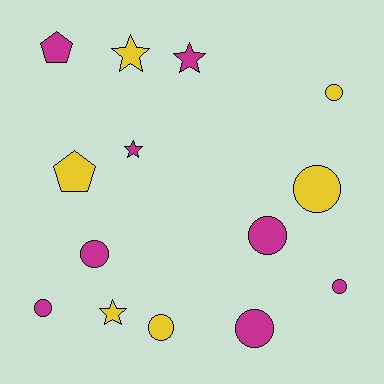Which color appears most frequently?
Magenta, with 8 objects.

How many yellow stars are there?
There are 2 yellow stars.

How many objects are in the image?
There are 14 objects.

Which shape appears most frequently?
Circle, with 8 objects.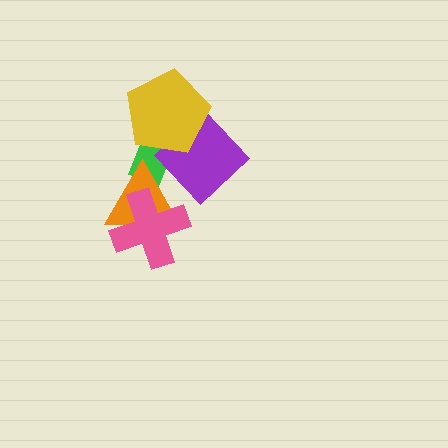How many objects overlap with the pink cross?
1 object overlaps with the pink cross.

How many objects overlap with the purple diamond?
3 objects overlap with the purple diamond.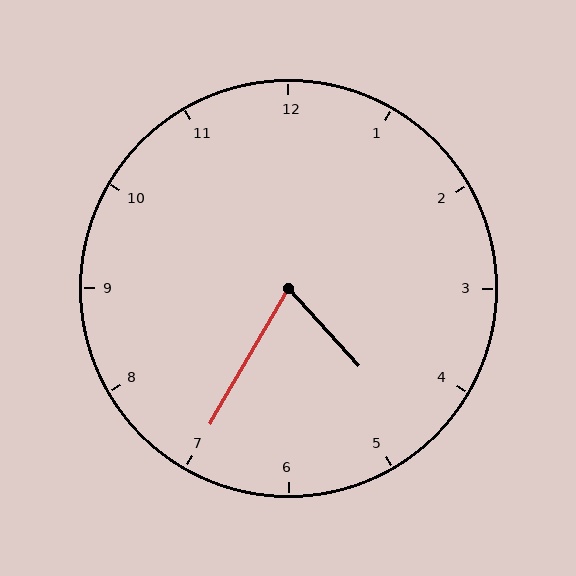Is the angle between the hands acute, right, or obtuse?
It is acute.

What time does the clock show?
4:35.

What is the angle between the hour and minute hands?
Approximately 72 degrees.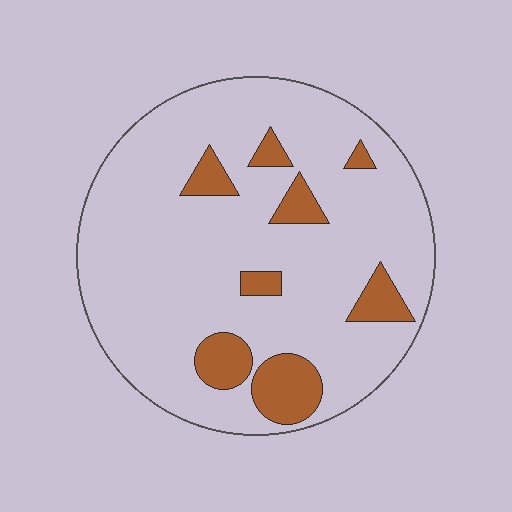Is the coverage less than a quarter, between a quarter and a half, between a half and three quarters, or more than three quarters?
Less than a quarter.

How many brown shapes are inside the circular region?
8.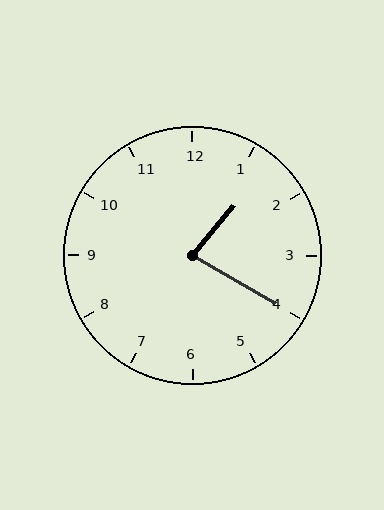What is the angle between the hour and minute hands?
Approximately 80 degrees.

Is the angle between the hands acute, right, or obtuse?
It is acute.